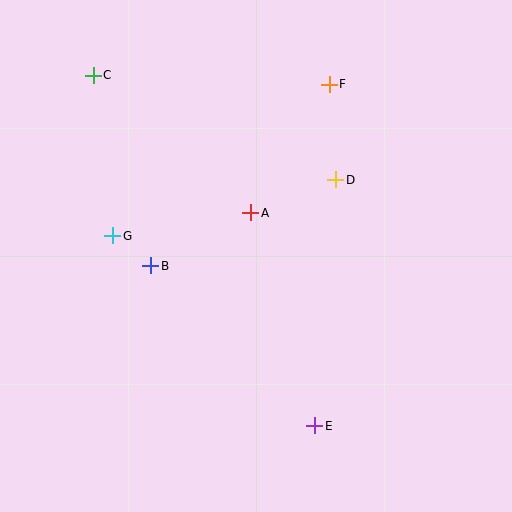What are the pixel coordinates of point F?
Point F is at (329, 84).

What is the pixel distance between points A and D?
The distance between A and D is 91 pixels.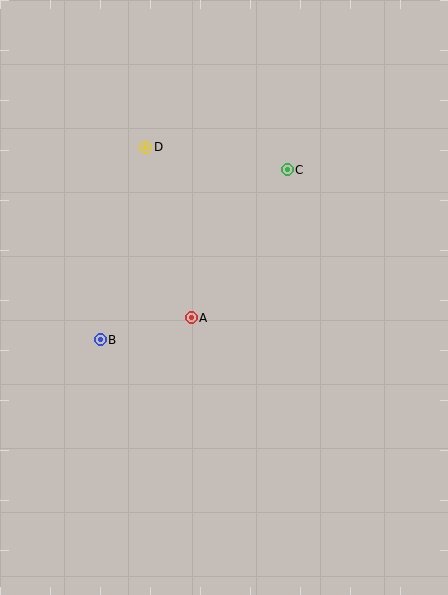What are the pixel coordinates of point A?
Point A is at (191, 318).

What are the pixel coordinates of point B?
Point B is at (100, 340).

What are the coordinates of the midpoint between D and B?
The midpoint between D and B is at (123, 244).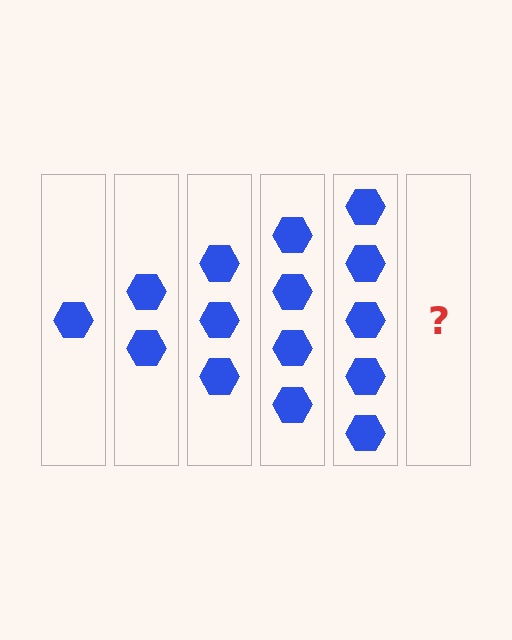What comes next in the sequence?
The next element should be 6 hexagons.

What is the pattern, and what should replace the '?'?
The pattern is that each step adds one more hexagon. The '?' should be 6 hexagons.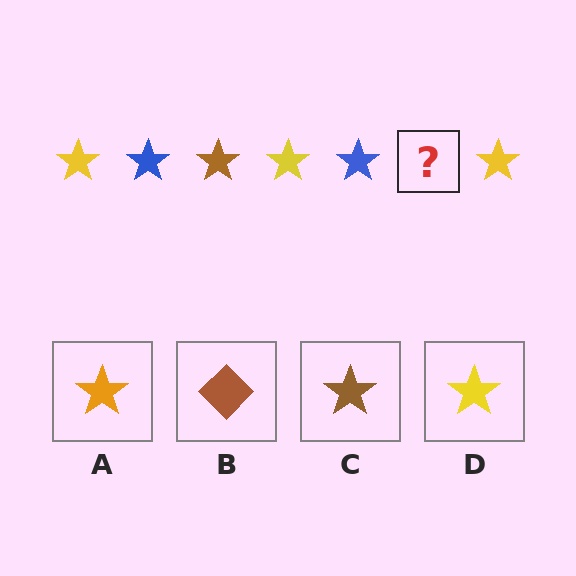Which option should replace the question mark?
Option C.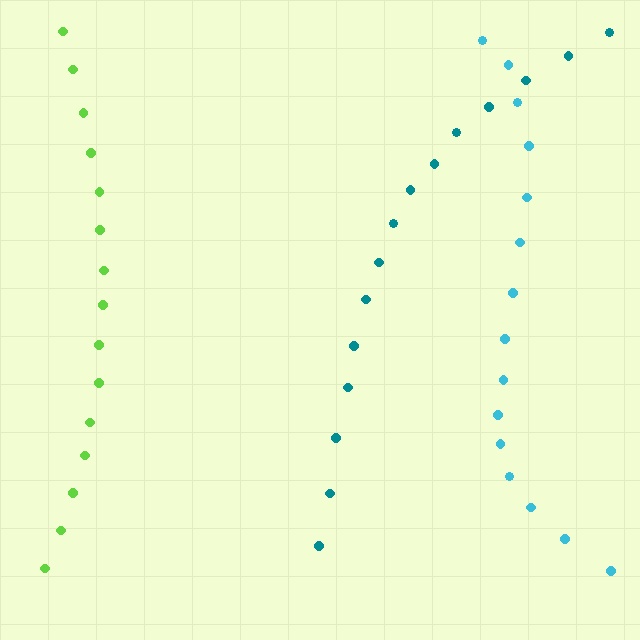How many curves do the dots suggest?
There are 3 distinct paths.